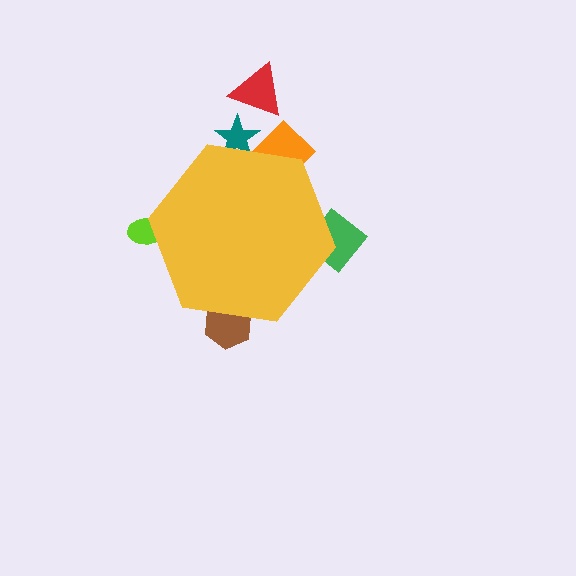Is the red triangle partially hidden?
No, the red triangle is fully visible.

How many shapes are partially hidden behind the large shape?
5 shapes are partially hidden.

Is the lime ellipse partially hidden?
Yes, the lime ellipse is partially hidden behind the yellow hexagon.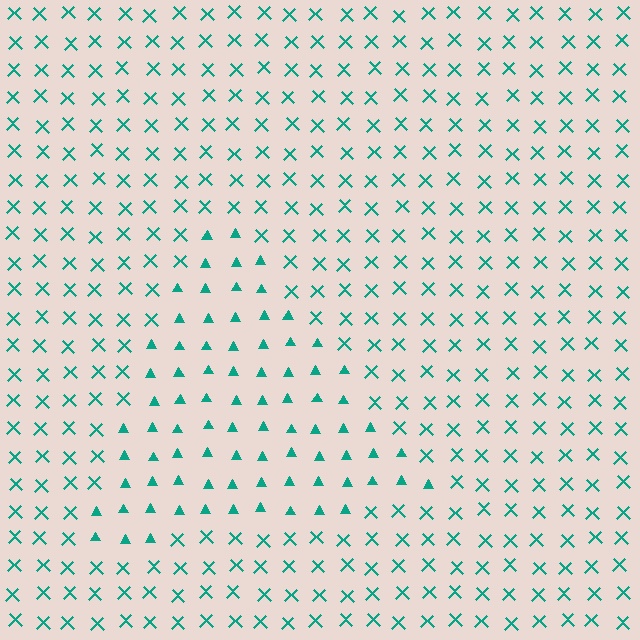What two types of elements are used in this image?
The image uses triangles inside the triangle region and X marks outside it.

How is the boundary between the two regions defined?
The boundary is defined by a change in element shape: triangles inside vs. X marks outside. All elements share the same color and spacing.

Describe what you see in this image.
The image is filled with small teal elements arranged in a uniform grid. A triangle-shaped region contains triangles, while the surrounding area contains X marks. The boundary is defined purely by the change in element shape.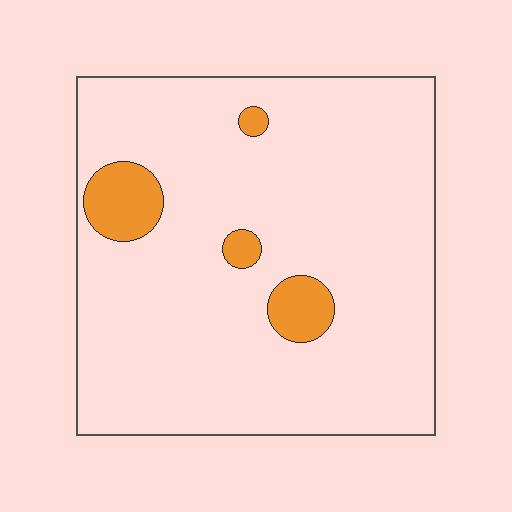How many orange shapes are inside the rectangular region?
4.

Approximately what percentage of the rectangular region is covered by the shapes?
Approximately 10%.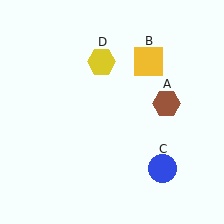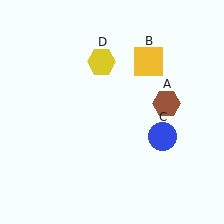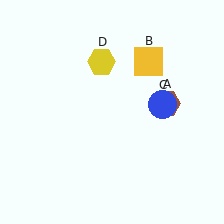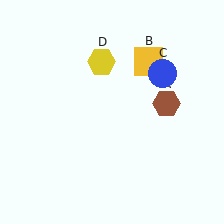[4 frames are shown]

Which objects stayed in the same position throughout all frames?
Brown hexagon (object A) and yellow square (object B) and yellow hexagon (object D) remained stationary.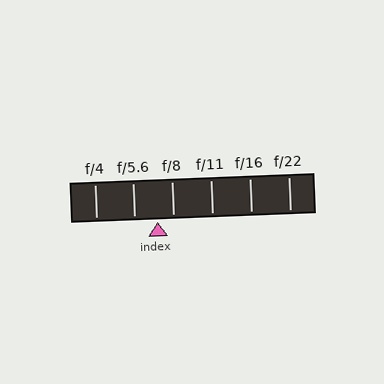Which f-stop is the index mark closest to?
The index mark is closest to f/8.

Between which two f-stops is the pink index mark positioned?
The index mark is between f/5.6 and f/8.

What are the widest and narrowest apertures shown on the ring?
The widest aperture shown is f/4 and the narrowest is f/22.